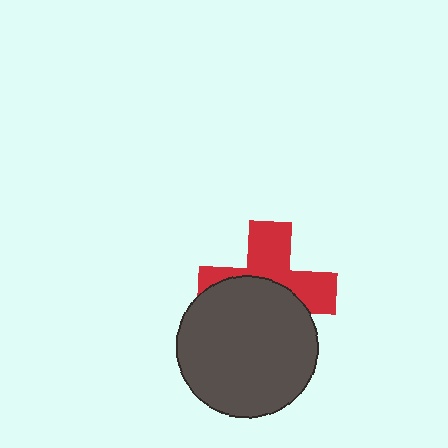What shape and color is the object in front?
The object in front is a dark gray circle.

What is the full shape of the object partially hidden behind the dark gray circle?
The partially hidden object is a red cross.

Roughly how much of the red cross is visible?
About half of it is visible (roughly 49%).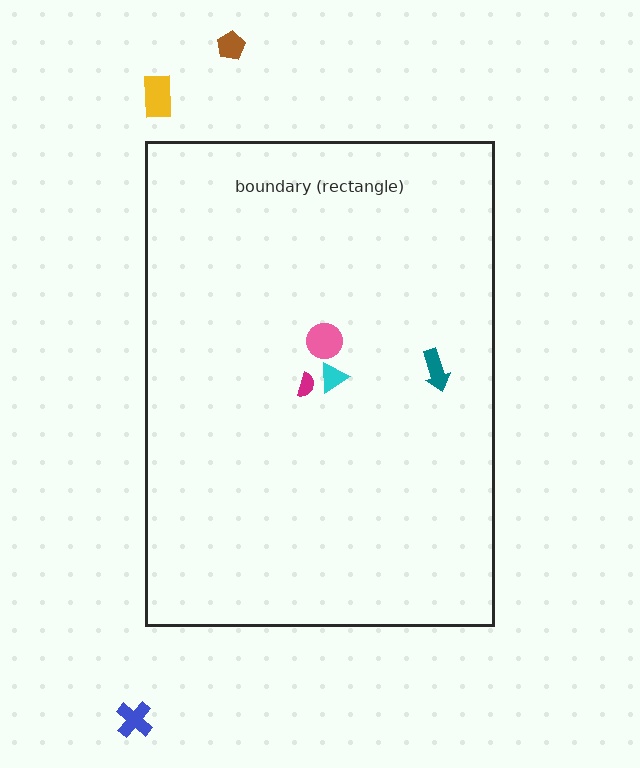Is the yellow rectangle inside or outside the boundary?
Outside.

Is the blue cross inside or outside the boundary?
Outside.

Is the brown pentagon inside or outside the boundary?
Outside.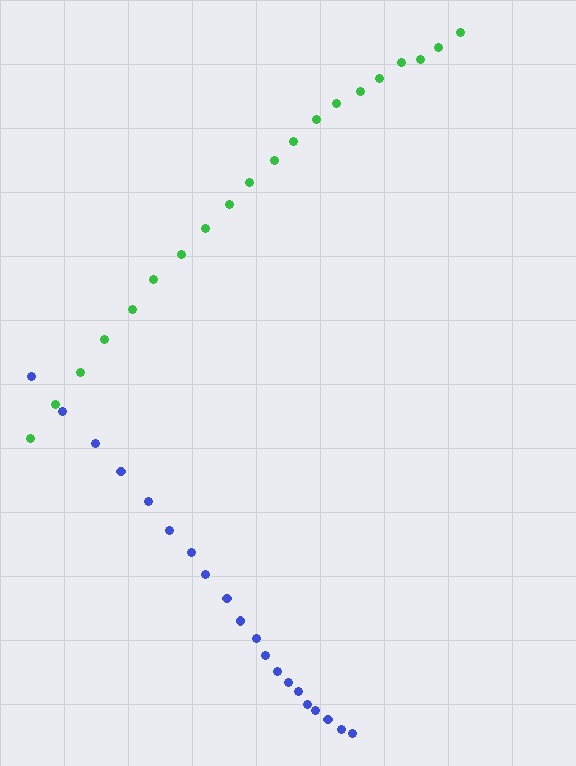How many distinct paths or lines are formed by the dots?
There are 2 distinct paths.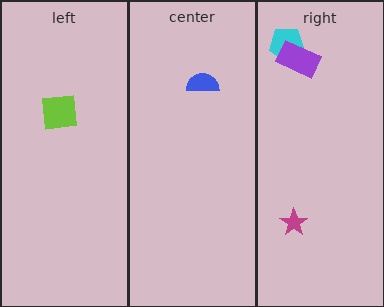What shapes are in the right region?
The cyan pentagon, the magenta star, the purple rectangle.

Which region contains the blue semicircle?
The center region.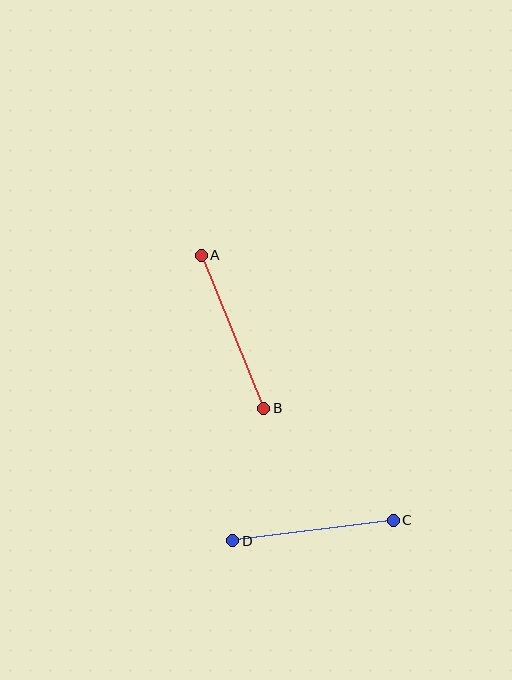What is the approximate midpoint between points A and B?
The midpoint is at approximately (232, 332) pixels.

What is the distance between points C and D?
The distance is approximately 162 pixels.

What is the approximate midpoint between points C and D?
The midpoint is at approximately (313, 530) pixels.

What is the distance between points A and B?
The distance is approximately 166 pixels.